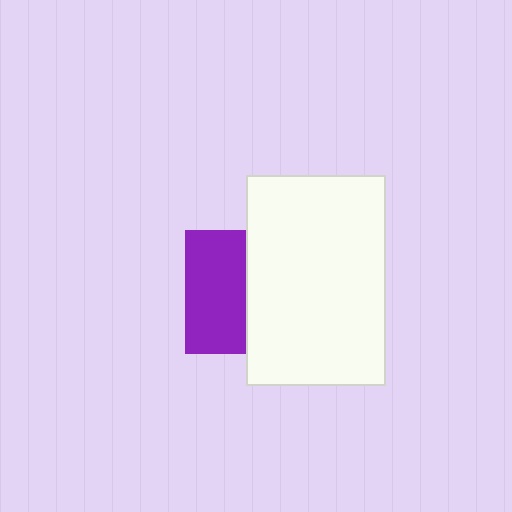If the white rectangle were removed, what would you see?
You would see the complete purple square.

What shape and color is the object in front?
The object in front is a white rectangle.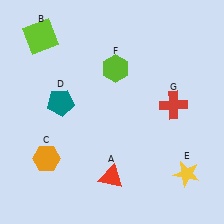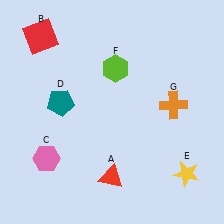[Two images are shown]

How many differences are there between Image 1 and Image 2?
There are 3 differences between the two images.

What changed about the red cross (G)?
In Image 1, G is red. In Image 2, it changed to orange.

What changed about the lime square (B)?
In Image 1, B is lime. In Image 2, it changed to red.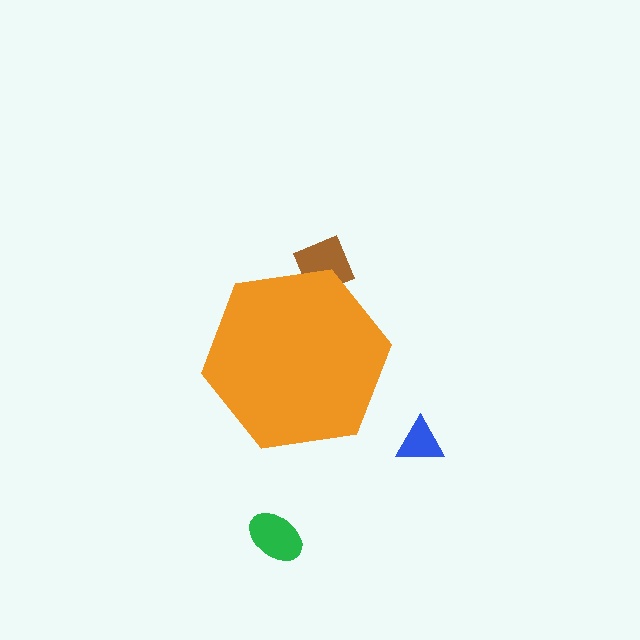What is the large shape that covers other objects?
An orange hexagon.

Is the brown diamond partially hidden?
Yes, the brown diamond is partially hidden behind the orange hexagon.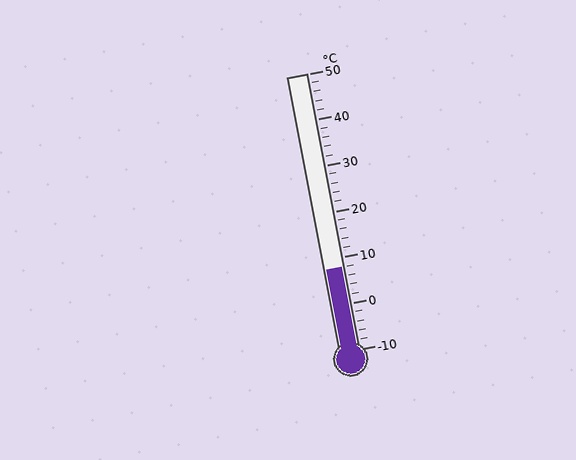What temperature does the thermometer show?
The thermometer shows approximately 8°C.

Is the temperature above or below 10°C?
The temperature is below 10°C.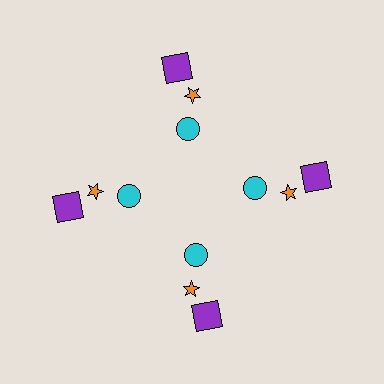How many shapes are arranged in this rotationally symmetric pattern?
There are 12 shapes, arranged in 4 groups of 3.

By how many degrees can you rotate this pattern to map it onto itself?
The pattern maps onto itself every 90 degrees of rotation.